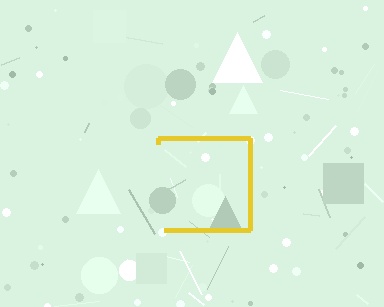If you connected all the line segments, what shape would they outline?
They would outline a square.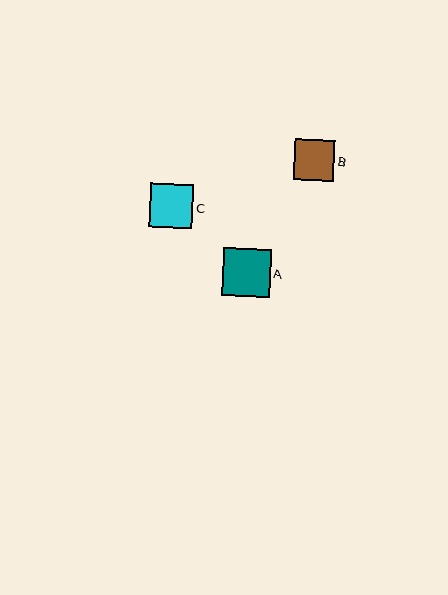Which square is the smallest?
Square B is the smallest with a size of approximately 41 pixels.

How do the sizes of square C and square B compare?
Square C and square B are approximately the same size.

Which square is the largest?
Square A is the largest with a size of approximately 47 pixels.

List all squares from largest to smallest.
From largest to smallest: A, C, B.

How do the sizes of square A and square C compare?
Square A and square C are approximately the same size.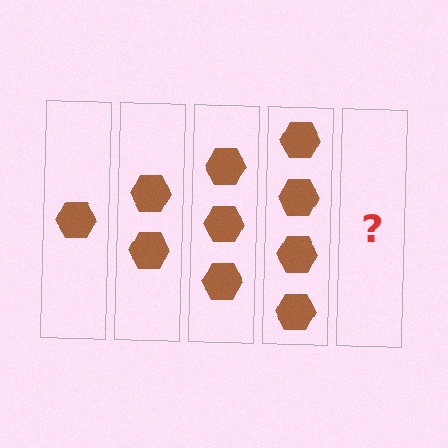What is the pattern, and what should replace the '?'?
The pattern is that each step adds one more hexagon. The '?' should be 5 hexagons.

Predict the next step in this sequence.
The next step is 5 hexagons.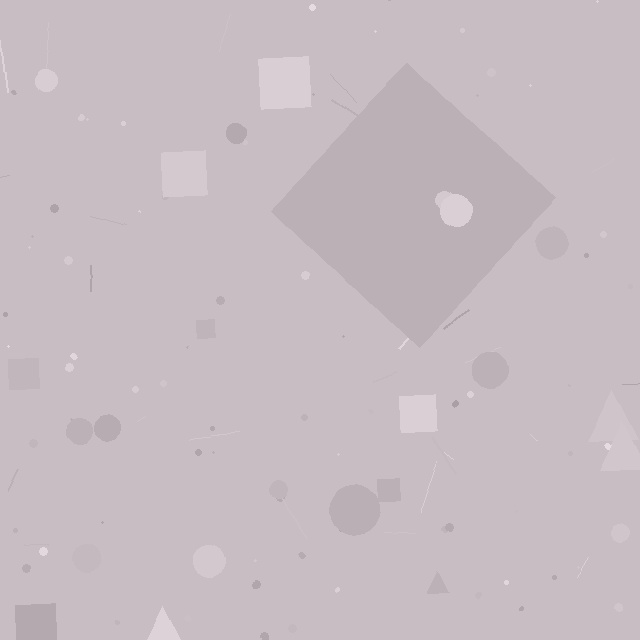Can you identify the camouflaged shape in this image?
The camouflaged shape is a diamond.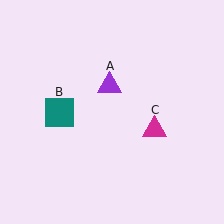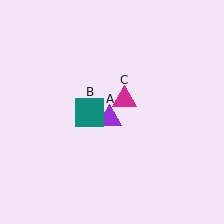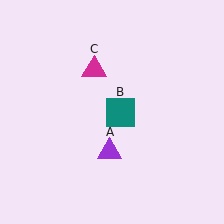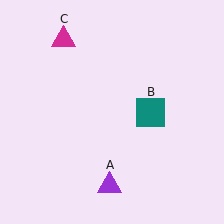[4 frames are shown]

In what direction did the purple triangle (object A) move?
The purple triangle (object A) moved down.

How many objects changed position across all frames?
3 objects changed position: purple triangle (object A), teal square (object B), magenta triangle (object C).